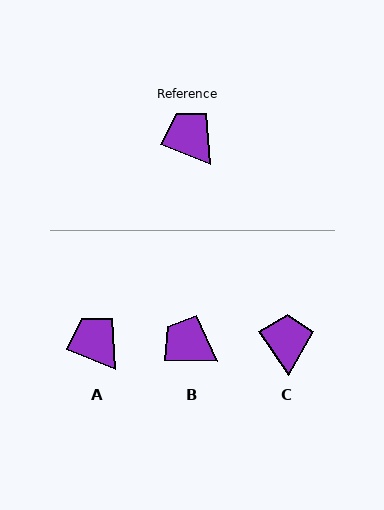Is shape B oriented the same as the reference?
No, it is off by about 21 degrees.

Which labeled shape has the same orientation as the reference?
A.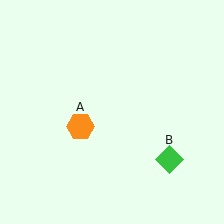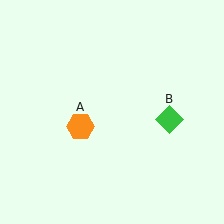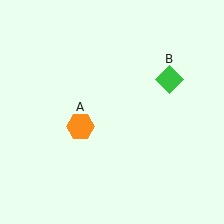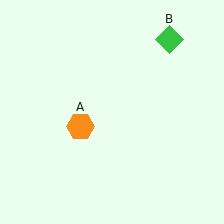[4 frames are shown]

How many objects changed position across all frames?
1 object changed position: green diamond (object B).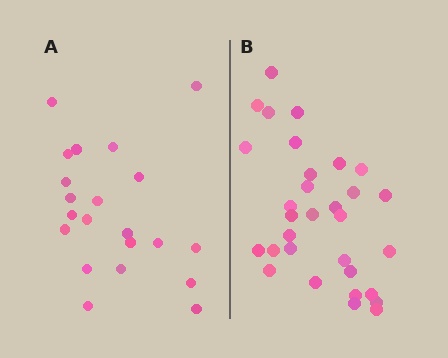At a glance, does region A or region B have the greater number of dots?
Region B (the right region) has more dots.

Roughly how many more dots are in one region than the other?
Region B has roughly 10 or so more dots than region A.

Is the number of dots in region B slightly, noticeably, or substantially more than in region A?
Region B has substantially more. The ratio is roughly 1.5 to 1.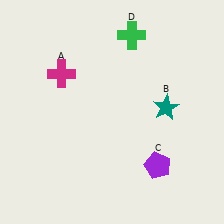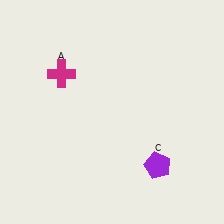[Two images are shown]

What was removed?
The teal star (B), the green cross (D) were removed in Image 2.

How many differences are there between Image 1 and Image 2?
There are 2 differences between the two images.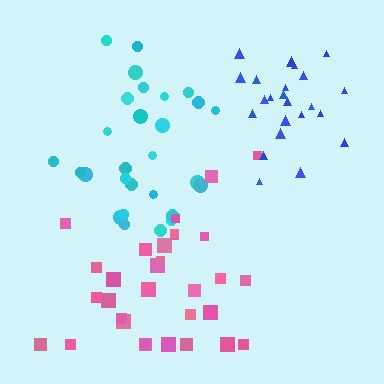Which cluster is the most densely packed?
Blue.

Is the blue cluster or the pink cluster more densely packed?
Blue.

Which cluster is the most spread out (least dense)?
Pink.